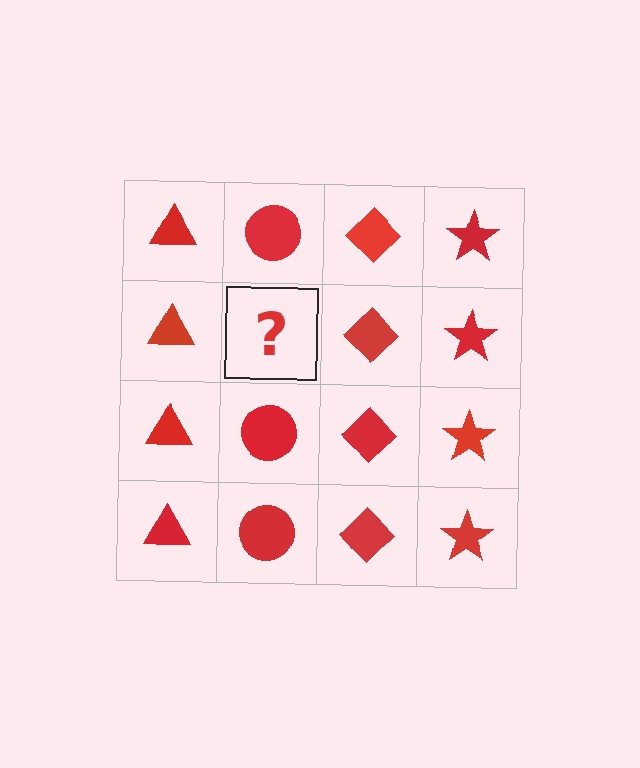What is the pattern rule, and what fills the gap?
The rule is that each column has a consistent shape. The gap should be filled with a red circle.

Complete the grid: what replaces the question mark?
The question mark should be replaced with a red circle.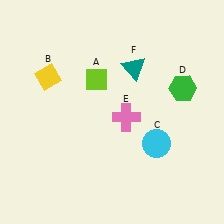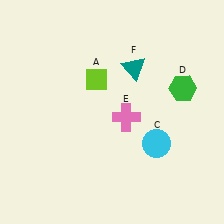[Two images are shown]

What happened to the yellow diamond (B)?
The yellow diamond (B) was removed in Image 2. It was in the top-left area of Image 1.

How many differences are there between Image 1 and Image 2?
There is 1 difference between the two images.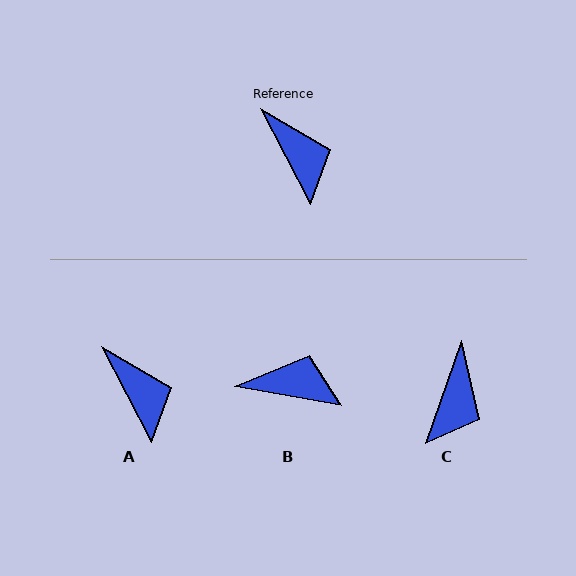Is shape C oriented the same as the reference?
No, it is off by about 46 degrees.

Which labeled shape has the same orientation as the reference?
A.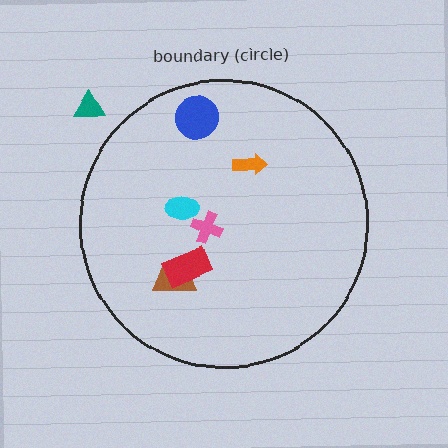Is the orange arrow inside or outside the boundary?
Inside.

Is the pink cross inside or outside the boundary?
Inside.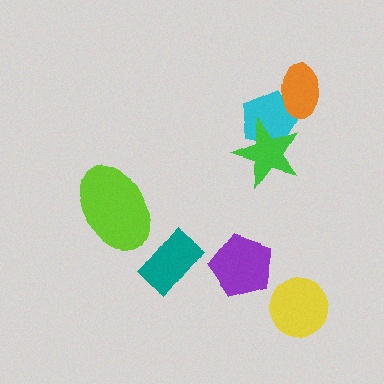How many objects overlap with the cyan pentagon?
2 objects overlap with the cyan pentagon.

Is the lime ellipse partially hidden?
No, no other shape covers it.